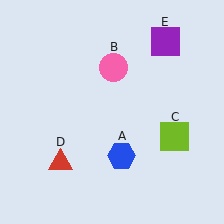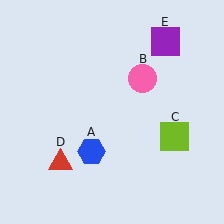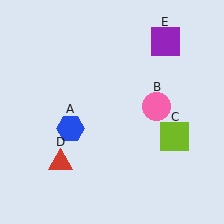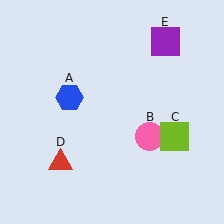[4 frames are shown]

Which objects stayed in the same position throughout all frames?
Lime square (object C) and red triangle (object D) and purple square (object E) remained stationary.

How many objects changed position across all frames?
2 objects changed position: blue hexagon (object A), pink circle (object B).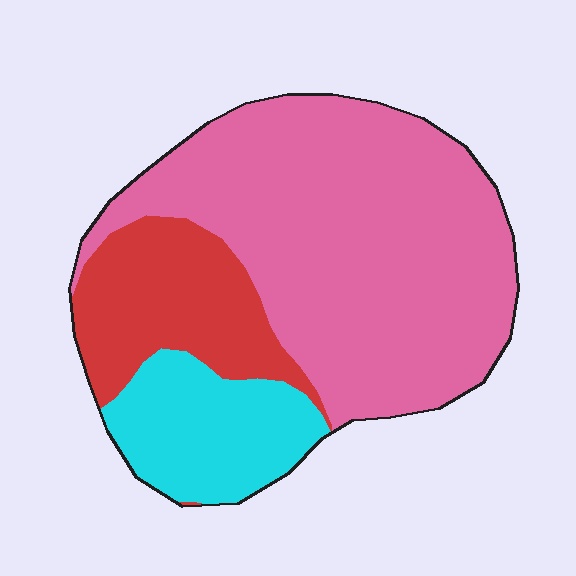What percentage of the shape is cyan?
Cyan covers around 20% of the shape.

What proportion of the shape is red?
Red takes up about one fifth (1/5) of the shape.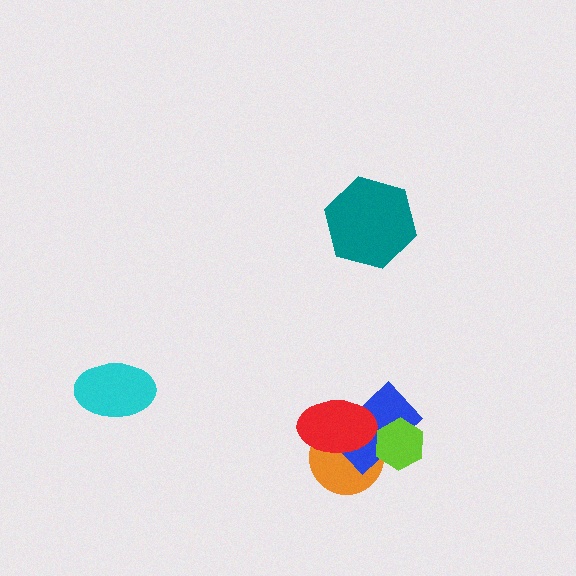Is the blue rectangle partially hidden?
Yes, it is partially covered by another shape.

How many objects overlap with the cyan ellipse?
0 objects overlap with the cyan ellipse.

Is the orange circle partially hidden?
Yes, it is partially covered by another shape.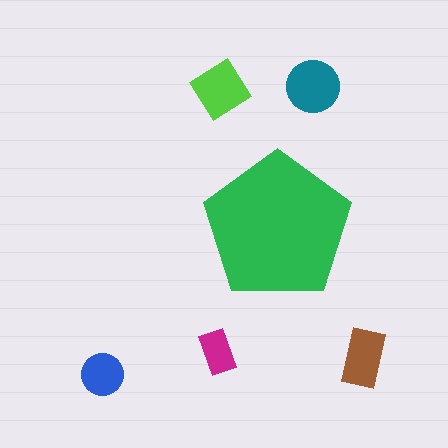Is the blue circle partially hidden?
No, the blue circle is fully visible.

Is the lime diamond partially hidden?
No, the lime diamond is fully visible.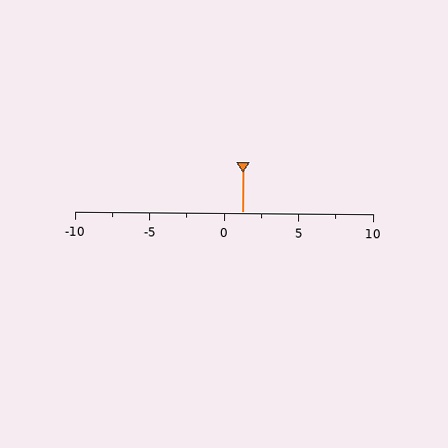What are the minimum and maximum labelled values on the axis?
The axis runs from -10 to 10.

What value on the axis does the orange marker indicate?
The marker indicates approximately 1.2.